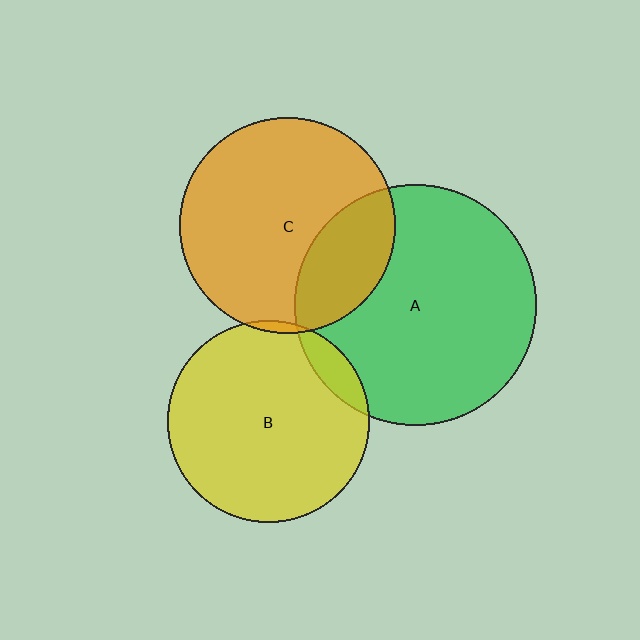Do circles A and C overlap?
Yes.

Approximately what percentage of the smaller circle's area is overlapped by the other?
Approximately 25%.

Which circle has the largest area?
Circle A (green).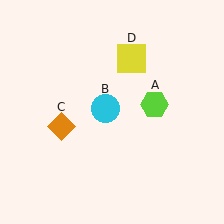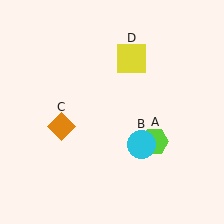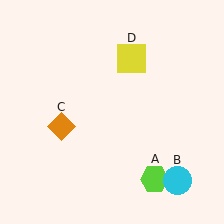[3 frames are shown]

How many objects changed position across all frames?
2 objects changed position: lime hexagon (object A), cyan circle (object B).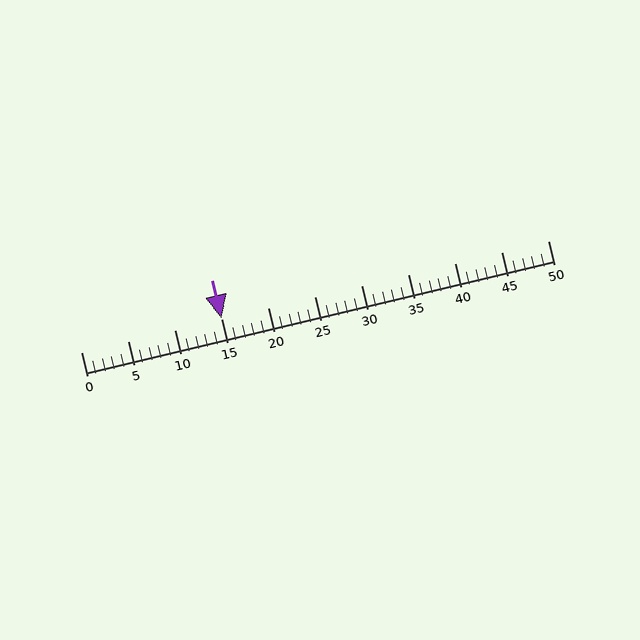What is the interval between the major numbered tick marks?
The major tick marks are spaced 5 units apart.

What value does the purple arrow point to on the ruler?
The purple arrow points to approximately 15.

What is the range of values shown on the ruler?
The ruler shows values from 0 to 50.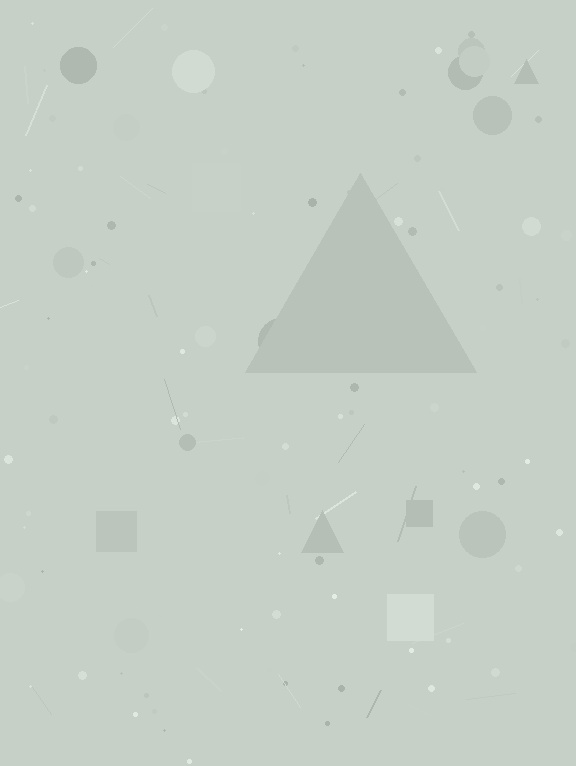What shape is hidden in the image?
A triangle is hidden in the image.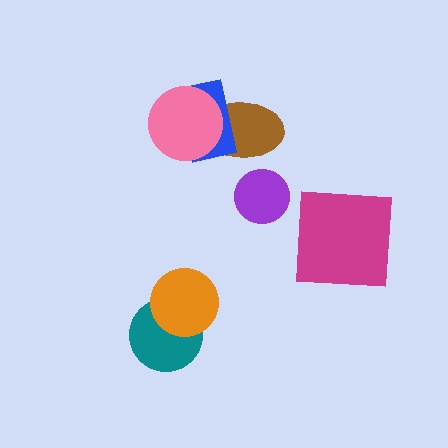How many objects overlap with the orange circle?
1 object overlaps with the orange circle.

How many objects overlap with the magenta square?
0 objects overlap with the magenta square.